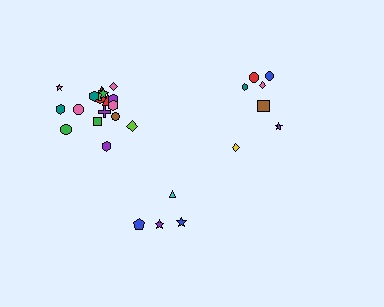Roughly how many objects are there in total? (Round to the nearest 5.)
Roughly 30 objects in total.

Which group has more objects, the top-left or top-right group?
The top-left group.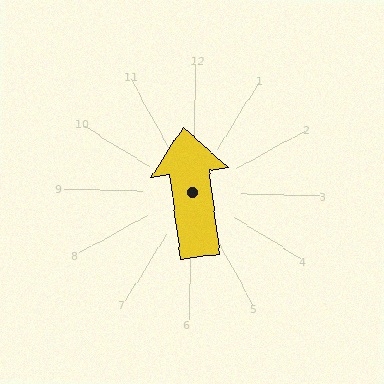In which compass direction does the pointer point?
North.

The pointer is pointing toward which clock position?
Roughly 12 o'clock.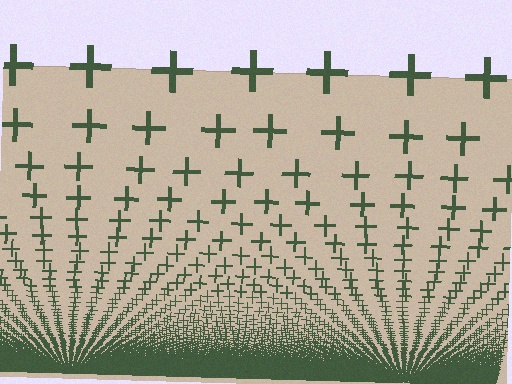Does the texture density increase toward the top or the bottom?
Density increases toward the bottom.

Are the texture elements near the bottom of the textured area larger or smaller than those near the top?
Smaller. The gradient is inverted — elements near the bottom are smaller and denser.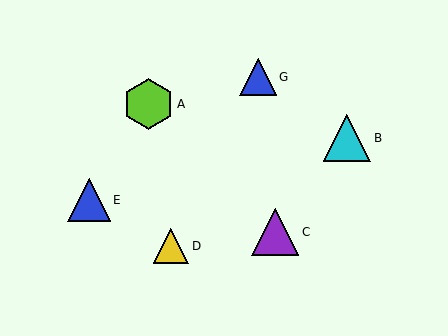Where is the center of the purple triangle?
The center of the purple triangle is at (275, 232).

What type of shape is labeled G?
Shape G is a blue triangle.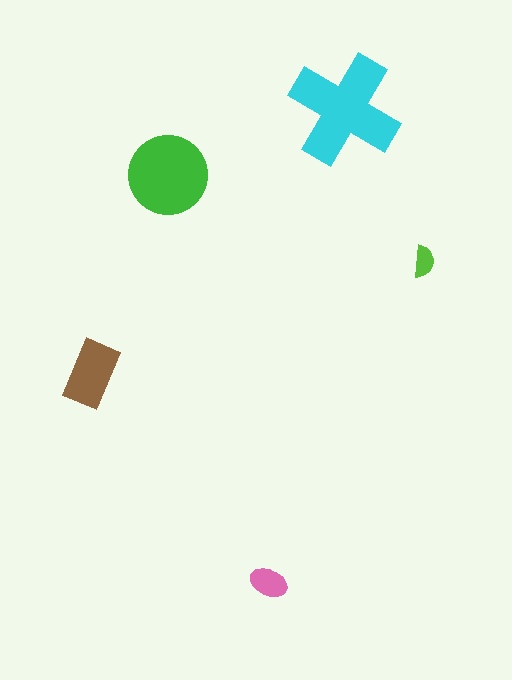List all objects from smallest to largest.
The lime semicircle, the pink ellipse, the brown rectangle, the green circle, the cyan cross.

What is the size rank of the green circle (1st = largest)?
2nd.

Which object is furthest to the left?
The brown rectangle is leftmost.